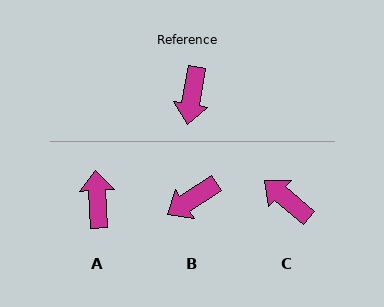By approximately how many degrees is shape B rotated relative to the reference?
Approximately 48 degrees clockwise.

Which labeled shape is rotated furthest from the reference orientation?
A, about 168 degrees away.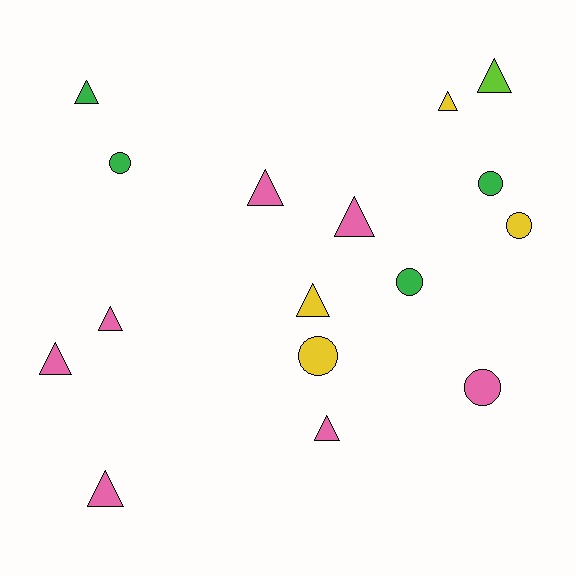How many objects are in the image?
There are 16 objects.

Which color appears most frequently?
Pink, with 7 objects.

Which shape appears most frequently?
Triangle, with 10 objects.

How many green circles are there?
There are 3 green circles.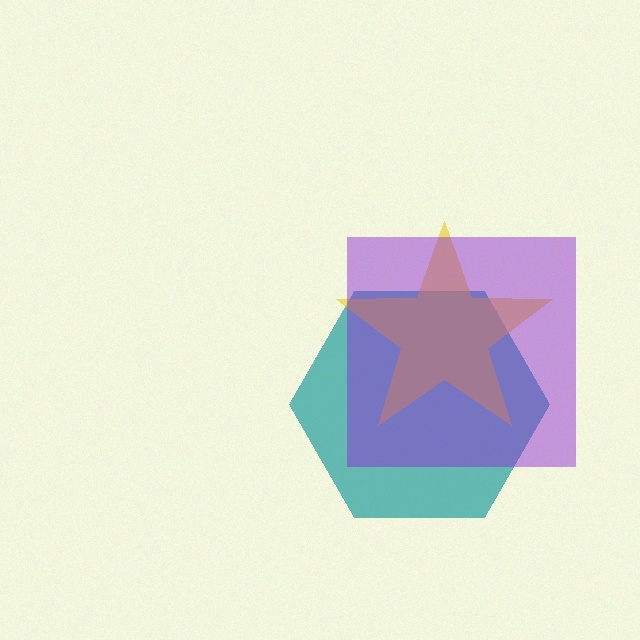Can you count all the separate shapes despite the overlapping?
Yes, there are 3 separate shapes.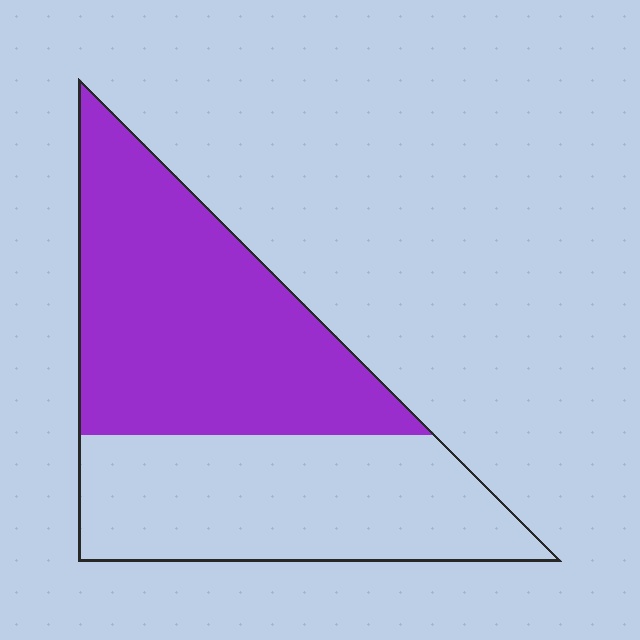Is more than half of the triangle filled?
Yes.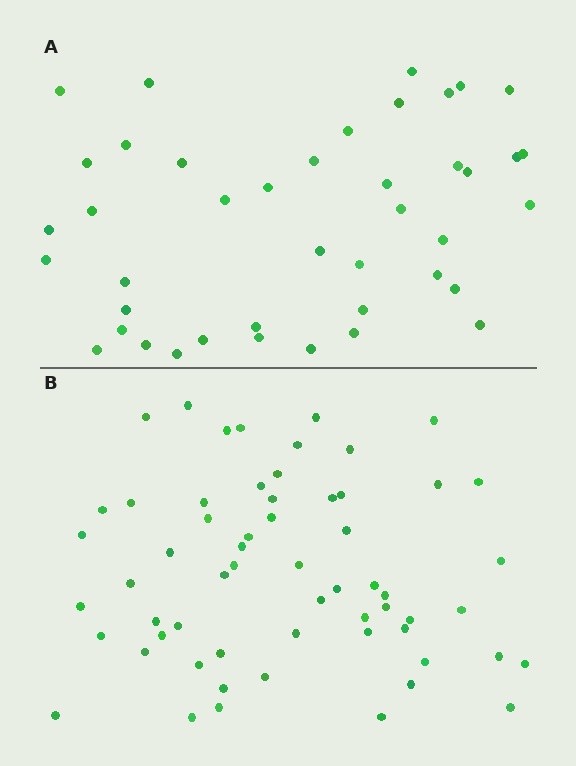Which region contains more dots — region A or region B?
Region B (the bottom region) has more dots.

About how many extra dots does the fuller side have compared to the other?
Region B has approximately 20 more dots than region A.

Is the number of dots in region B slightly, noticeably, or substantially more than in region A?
Region B has noticeably more, but not dramatically so. The ratio is roughly 1.4 to 1.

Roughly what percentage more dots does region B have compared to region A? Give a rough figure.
About 45% more.